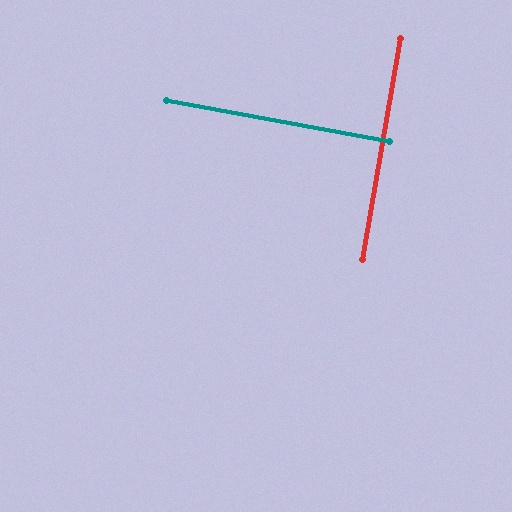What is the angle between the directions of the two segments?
Approximately 89 degrees.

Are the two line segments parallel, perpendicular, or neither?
Perpendicular — they meet at approximately 89°.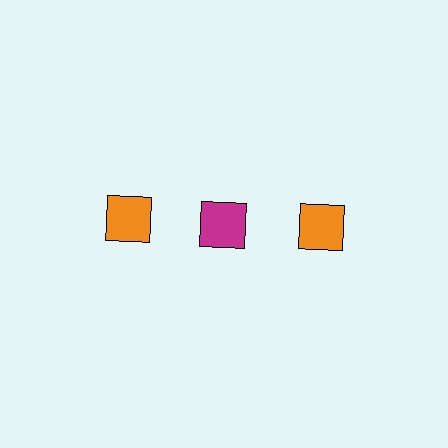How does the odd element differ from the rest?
It has a different color: magenta instead of orange.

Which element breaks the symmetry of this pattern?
The magenta square in the top row, second from left column breaks the symmetry. All other shapes are orange squares.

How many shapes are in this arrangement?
There are 3 shapes arranged in a grid pattern.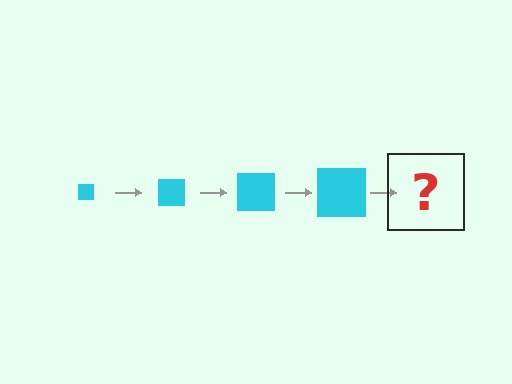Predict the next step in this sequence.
The next step is a cyan square, larger than the previous one.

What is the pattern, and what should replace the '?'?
The pattern is that the square gets progressively larger each step. The '?' should be a cyan square, larger than the previous one.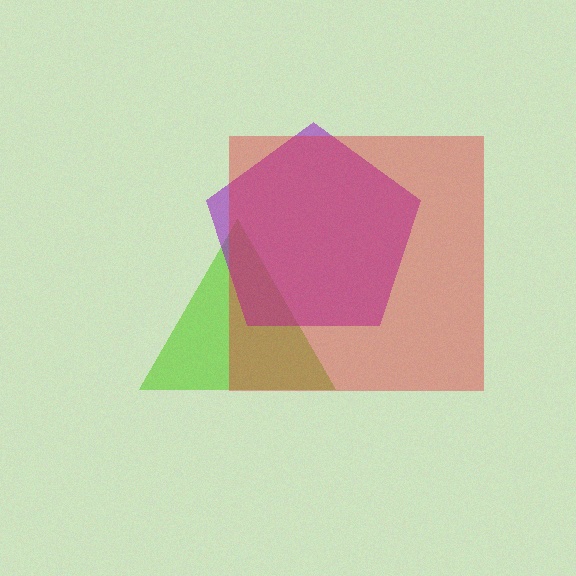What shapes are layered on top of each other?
The layered shapes are: a lime triangle, a purple pentagon, a red square.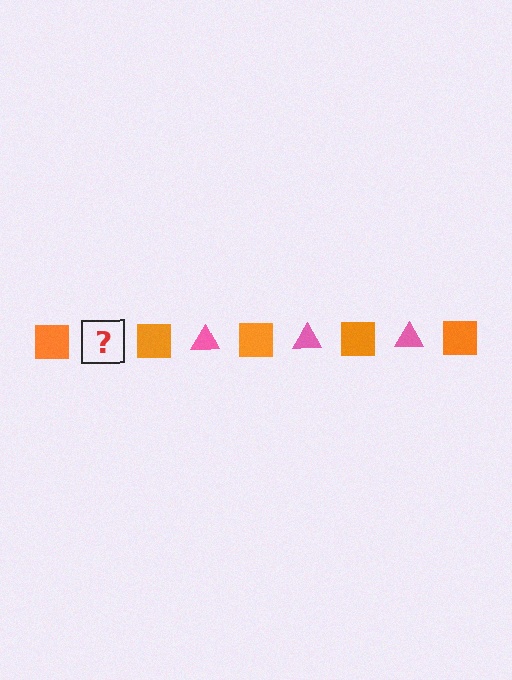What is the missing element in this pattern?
The missing element is a pink triangle.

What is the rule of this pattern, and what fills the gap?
The rule is that the pattern alternates between orange square and pink triangle. The gap should be filled with a pink triangle.